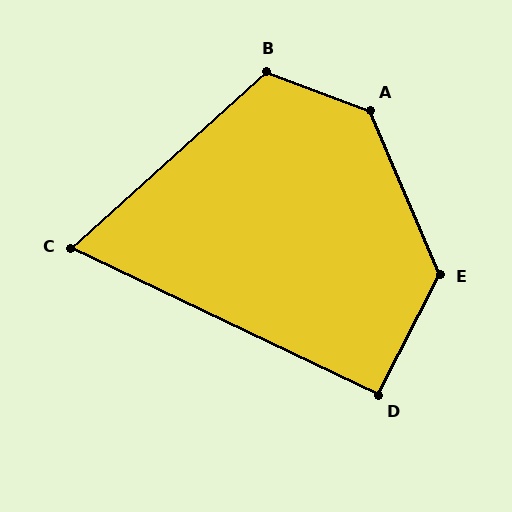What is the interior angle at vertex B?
Approximately 117 degrees (obtuse).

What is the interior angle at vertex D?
Approximately 92 degrees (approximately right).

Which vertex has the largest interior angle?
A, at approximately 134 degrees.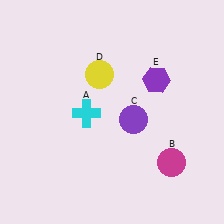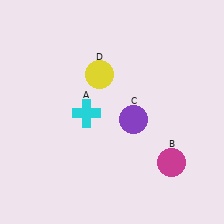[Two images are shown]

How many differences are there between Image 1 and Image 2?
There is 1 difference between the two images.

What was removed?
The purple hexagon (E) was removed in Image 2.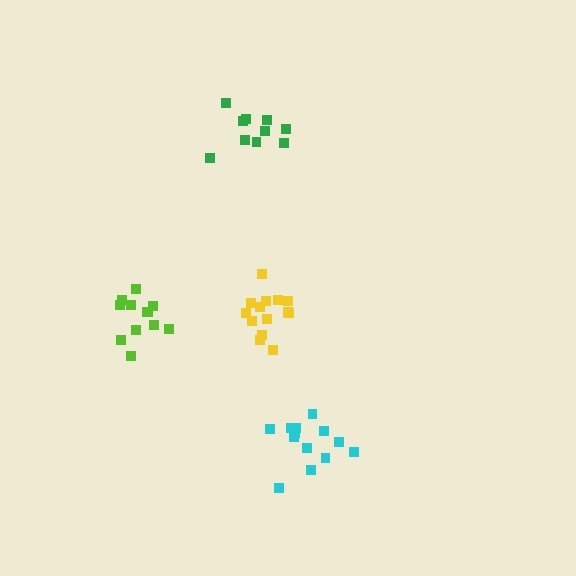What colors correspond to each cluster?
The clusters are colored: yellow, lime, cyan, green.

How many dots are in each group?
Group 1: 14 dots, Group 2: 12 dots, Group 3: 13 dots, Group 4: 10 dots (49 total).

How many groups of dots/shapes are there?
There are 4 groups.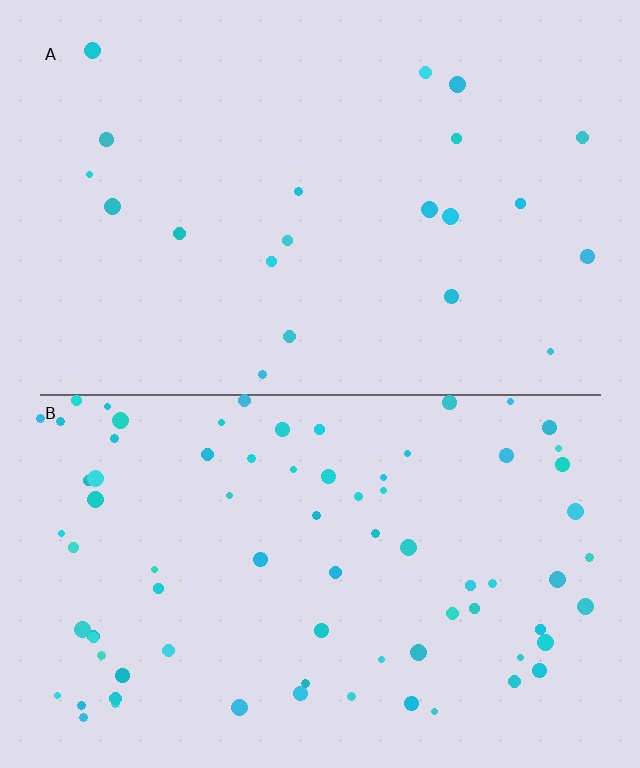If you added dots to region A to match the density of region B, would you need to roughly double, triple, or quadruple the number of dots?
Approximately quadruple.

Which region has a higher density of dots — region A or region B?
B (the bottom).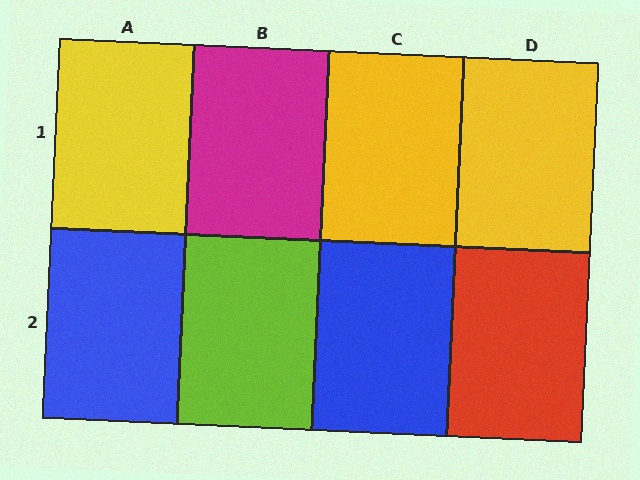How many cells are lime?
1 cell is lime.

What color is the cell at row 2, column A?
Blue.